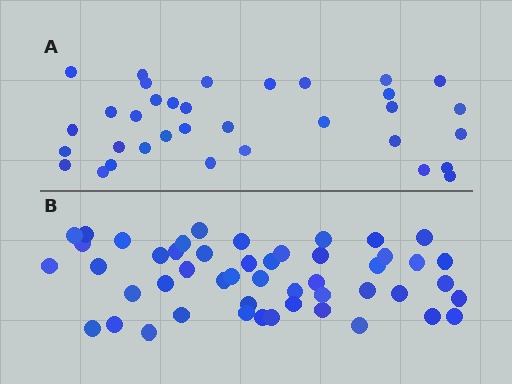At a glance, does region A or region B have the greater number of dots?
Region B (the bottom region) has more dots.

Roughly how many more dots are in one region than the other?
Region B has approximately 15 more dots than region A.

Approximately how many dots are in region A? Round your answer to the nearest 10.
About 30 dots. (The exact count is 34, which rounds to 30.)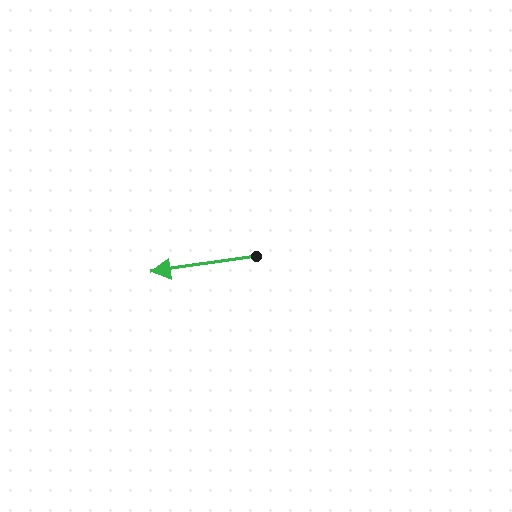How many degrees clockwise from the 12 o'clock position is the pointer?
Approximately 262 degrees.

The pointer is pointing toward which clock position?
Roughly 9 o'clock.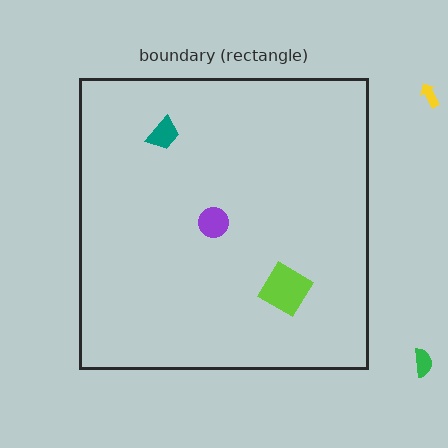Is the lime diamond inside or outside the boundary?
Inside.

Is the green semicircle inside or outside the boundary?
Outside.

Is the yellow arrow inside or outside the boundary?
Outside.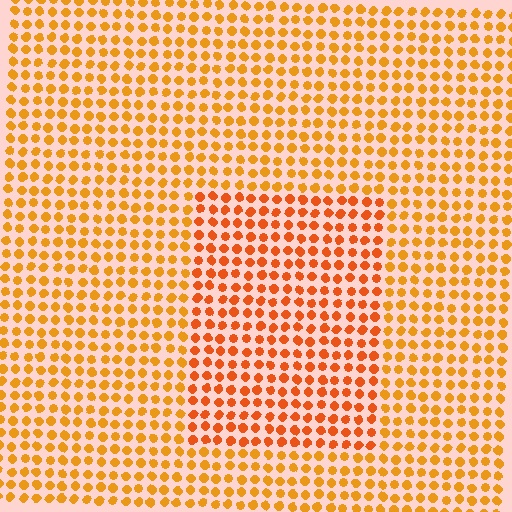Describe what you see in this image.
The image is filled with small orange elements in a uniform arrangement. A rectangle-shaped region is visible where the elements are tinted to a slightly different hue, forming a subtle color boundary.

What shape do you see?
I see a rectangle.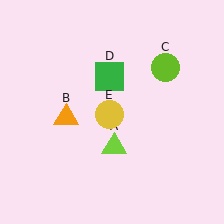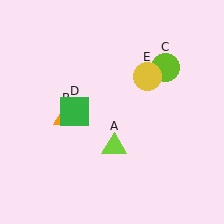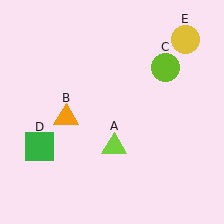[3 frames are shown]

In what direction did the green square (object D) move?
The green square (object D) moved down and to the left.